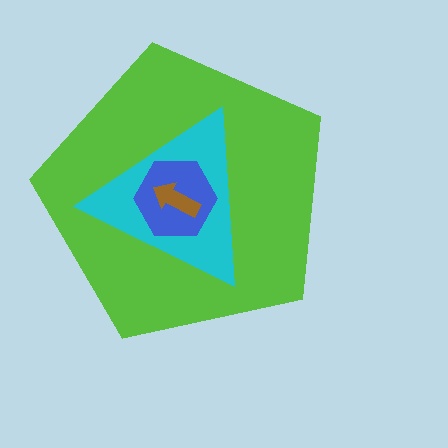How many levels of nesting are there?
4.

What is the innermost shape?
The brown arrow.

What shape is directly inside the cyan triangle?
The blue hexagon.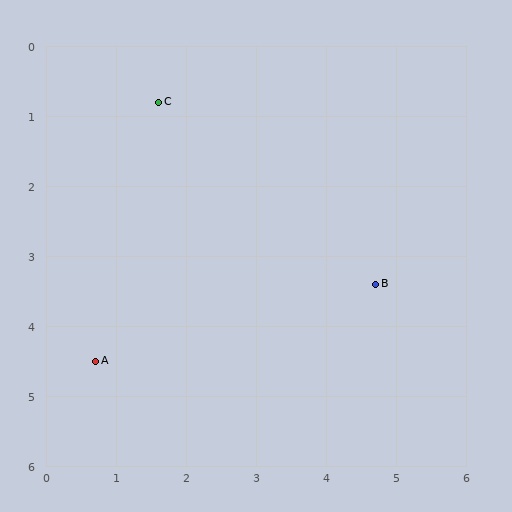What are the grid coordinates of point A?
Point A is at approximately (0.7, 4.5).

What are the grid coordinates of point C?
Point C is at approximately (1.6, 0.8).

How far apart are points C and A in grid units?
Points C and A are about 3.8 grid units apart.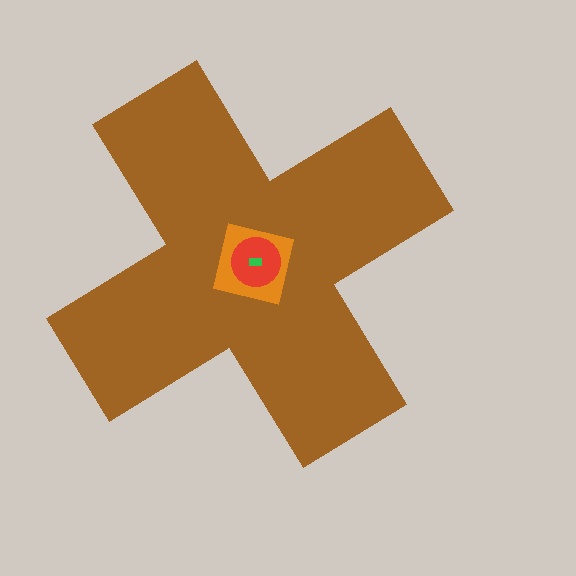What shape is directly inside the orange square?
The red circle.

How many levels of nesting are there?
4.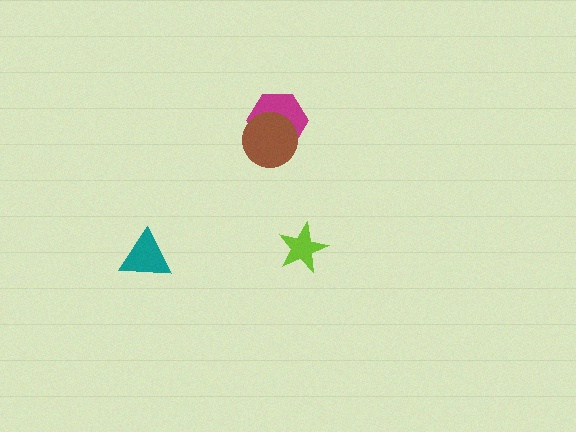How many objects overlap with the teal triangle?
0 objects overlap with the teal triangle.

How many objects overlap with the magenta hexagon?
1 object overlaps with the magenta hexagon.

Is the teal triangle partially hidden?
No, no other shape covers it.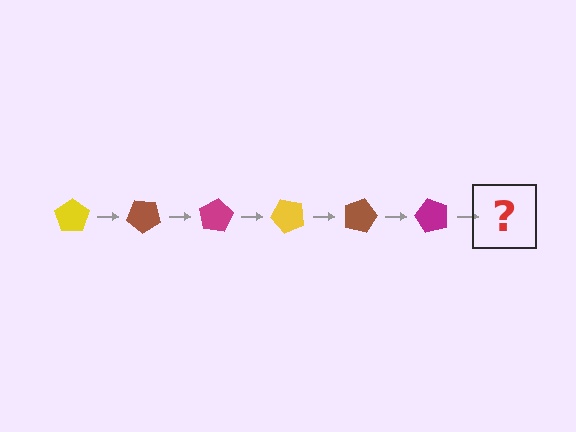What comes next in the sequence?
The next element should be a yellow pentagon, rotated 240 degrees from the start.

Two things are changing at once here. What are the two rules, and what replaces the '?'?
The two rules are that it rotates 40 degrees each step and the color cycles through yellow, brown, and magenta. The '?' should be a yellow pentagon, rotated 240 degrees from the start.